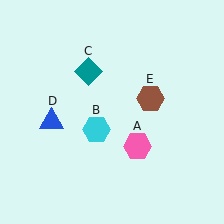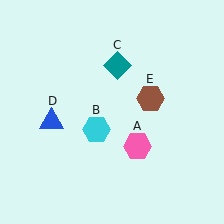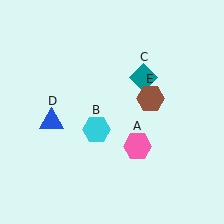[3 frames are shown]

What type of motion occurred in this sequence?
The teal diamond (object C) rotated clockwise around the center of the scene.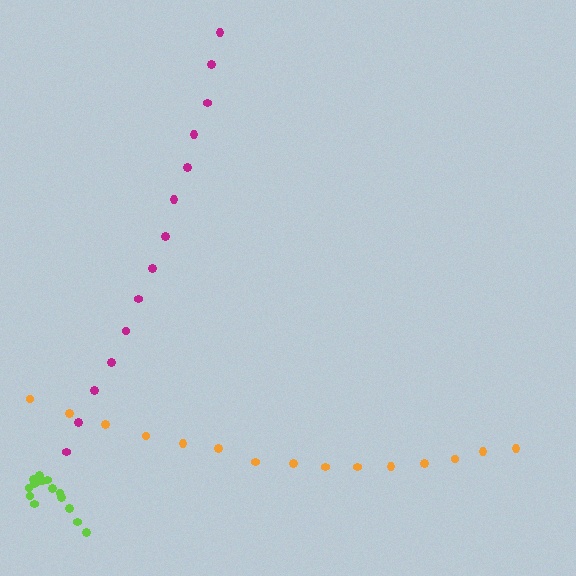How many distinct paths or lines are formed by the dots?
There are 3 distinct paths.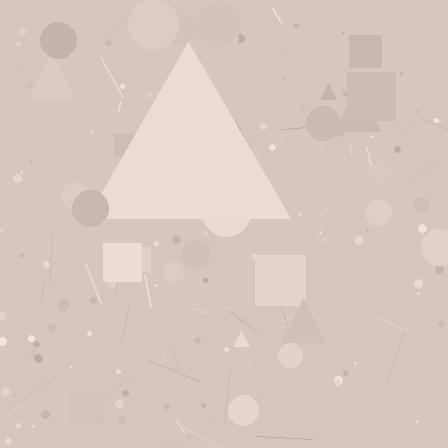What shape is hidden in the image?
A triangle is hidden in the image.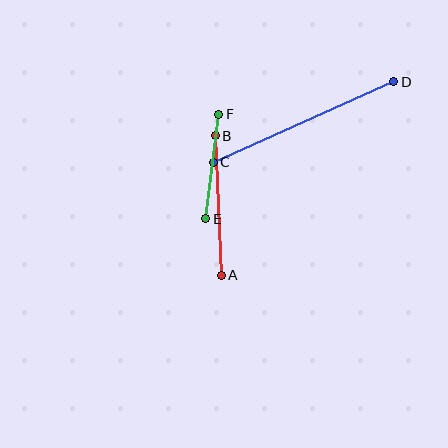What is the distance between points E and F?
The distance is approximately 105 pixels.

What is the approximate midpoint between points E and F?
The midpoint is at approximately (212, 167) pixels.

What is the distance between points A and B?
The distance is approximately 139 pixels.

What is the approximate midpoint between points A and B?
The midpoint is at approximately (218, 205) pixels.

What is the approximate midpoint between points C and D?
The midpoint is at approximately (303, 122) pixels.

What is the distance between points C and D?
The distance is approximately 198 pixels.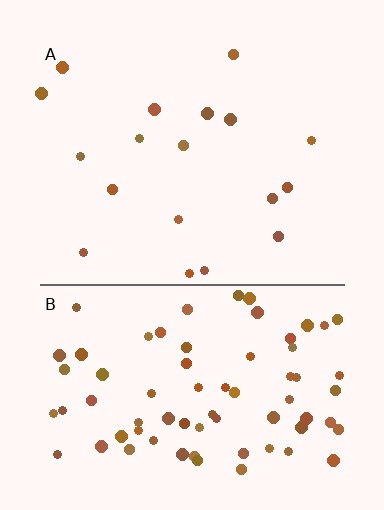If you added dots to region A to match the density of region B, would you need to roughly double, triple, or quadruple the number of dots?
Approximately quadruple.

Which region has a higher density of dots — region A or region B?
B (the bottom).